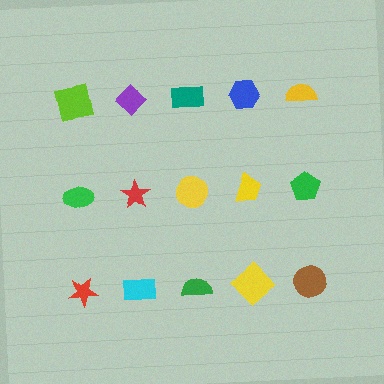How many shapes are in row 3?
5 shapes.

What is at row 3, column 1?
A red star.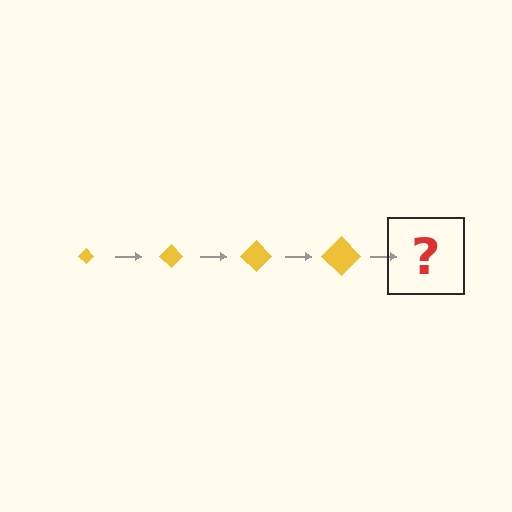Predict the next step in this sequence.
The next step is a yellow diamond, larger than the previous one.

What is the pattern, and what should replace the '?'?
The pattern is that the diamond gets progressively larger each step. The '?' should be a yellow diamond, larger than the previous one.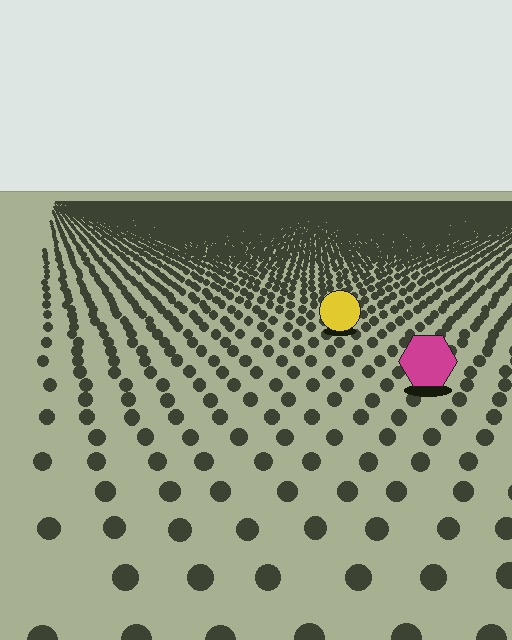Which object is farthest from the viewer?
The yellow circle is farthest from the viewer. It appears smaller and the ground texture around it is denser.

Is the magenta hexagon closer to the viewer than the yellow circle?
Yes. The magenta hexagon is closer — you can tell from the texture gradient: the ground texture is coarser near it.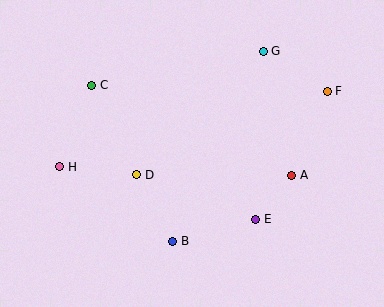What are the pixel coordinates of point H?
Point H is at (60, 167).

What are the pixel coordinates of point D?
Point D is at (137, 175).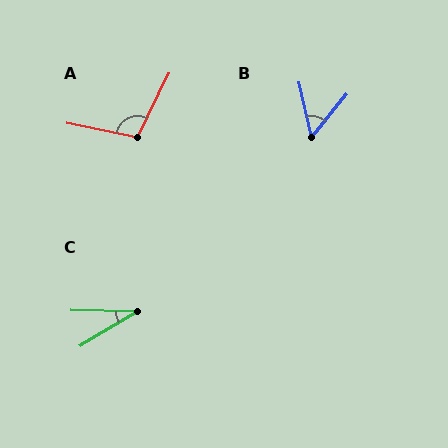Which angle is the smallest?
C, at approximately 32 degrees.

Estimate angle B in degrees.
Approximately 52 degrees.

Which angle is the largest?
A, at approximately 105 degrees.